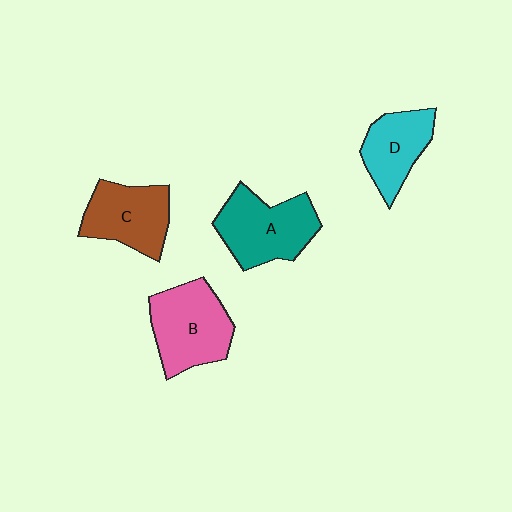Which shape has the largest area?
Shape B (pink).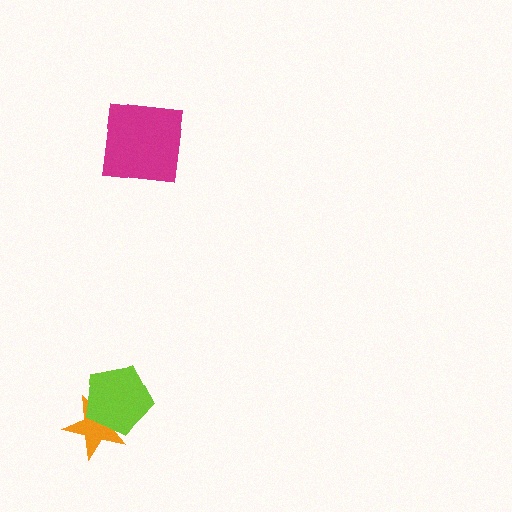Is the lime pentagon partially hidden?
No, no other shape covers it.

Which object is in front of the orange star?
The lime pentagon is in front of the orange star.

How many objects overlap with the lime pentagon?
1 object overlaps with the lime pentagon.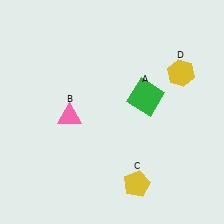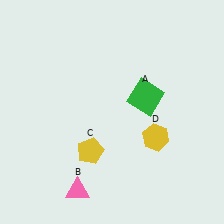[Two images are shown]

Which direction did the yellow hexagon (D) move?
The yellow hexagon (D) moved down.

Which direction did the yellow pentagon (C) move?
The yellow pentagon (C) moved left.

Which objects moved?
The objects that moved are: the pink triangle (B), the yellow pentagon (C), the yellow hexagon (D).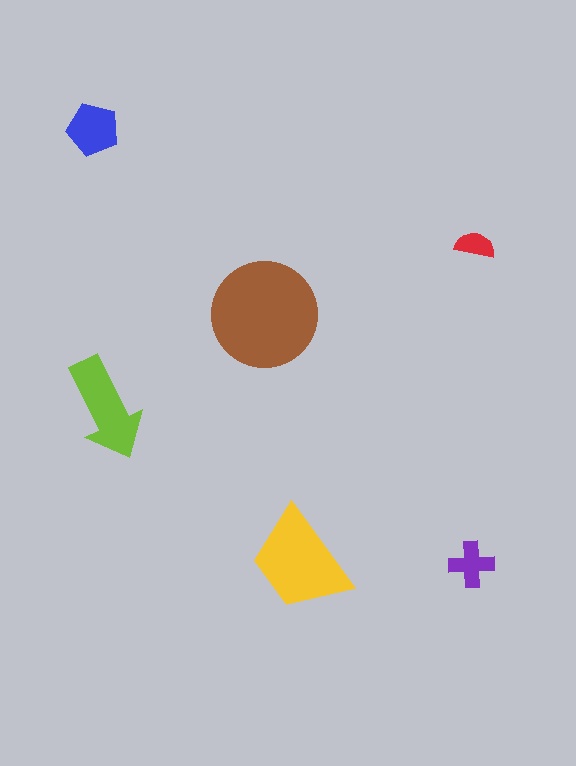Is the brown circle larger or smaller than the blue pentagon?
Larger.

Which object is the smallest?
The red semicircle.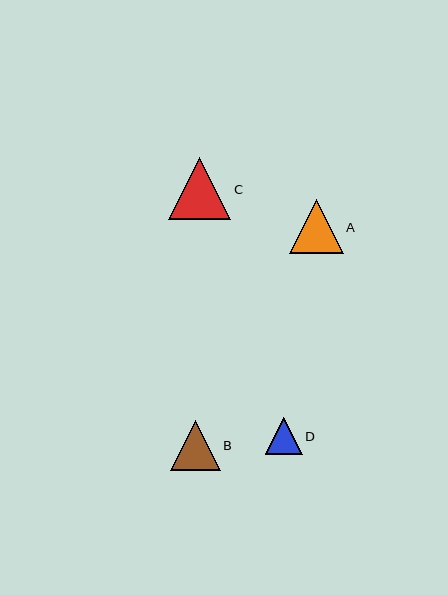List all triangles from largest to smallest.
From largest to smallest: C, A, B, D.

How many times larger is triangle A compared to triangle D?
Triangle A is approximately 1.4 times the size of triangle D.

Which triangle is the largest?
Triangle C is the largest with a size of approximately 62 pixels.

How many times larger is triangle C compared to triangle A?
Triangle C is approximately 1.2 times the size of triangle A.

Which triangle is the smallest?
Triangle D is the smallest with a size of approximately 37 pixels.